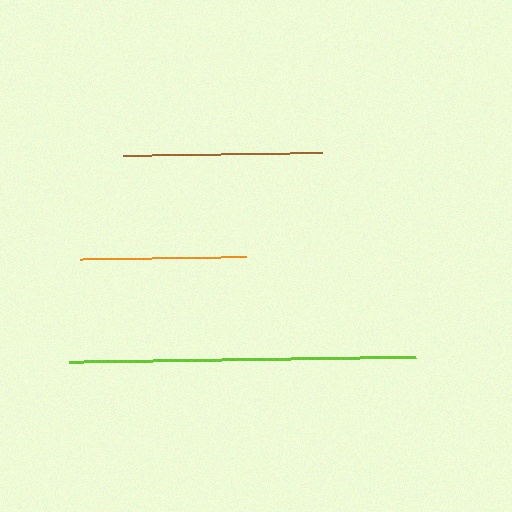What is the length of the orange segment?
The orange segment is approximately 167 pixels long.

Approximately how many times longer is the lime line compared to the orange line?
The lime line is approximately 2.1 times the length of the orange line.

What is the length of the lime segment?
The lime segment is approximately 348 pixels long.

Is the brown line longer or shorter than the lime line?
The lime line is longer than the brown line.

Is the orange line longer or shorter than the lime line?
The lime line is longer than the orange line.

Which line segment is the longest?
The lime line is the longest at approximately 348 pixels.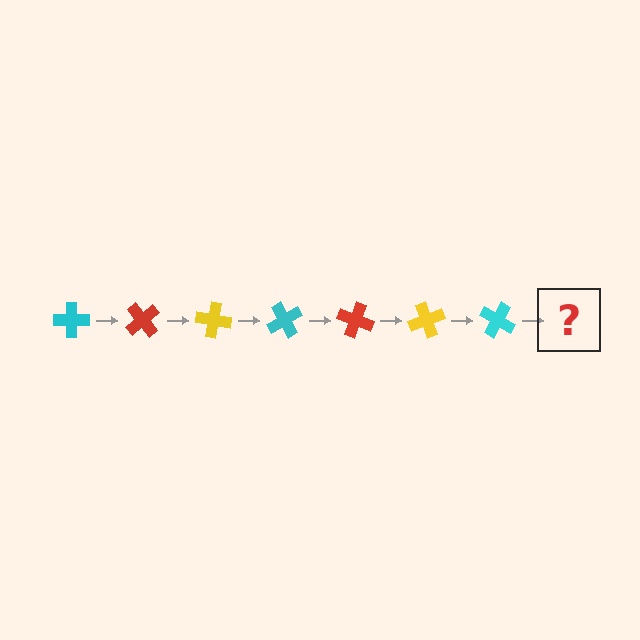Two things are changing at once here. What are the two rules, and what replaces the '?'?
The two rules are that it rotates 50 degrees each step and the color cycles through cyan, red, and yellow. The '?' should be a red cross, rotated 350 degrees from the start.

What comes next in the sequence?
The next element should be a red cross, rotated 350 degrees from the start.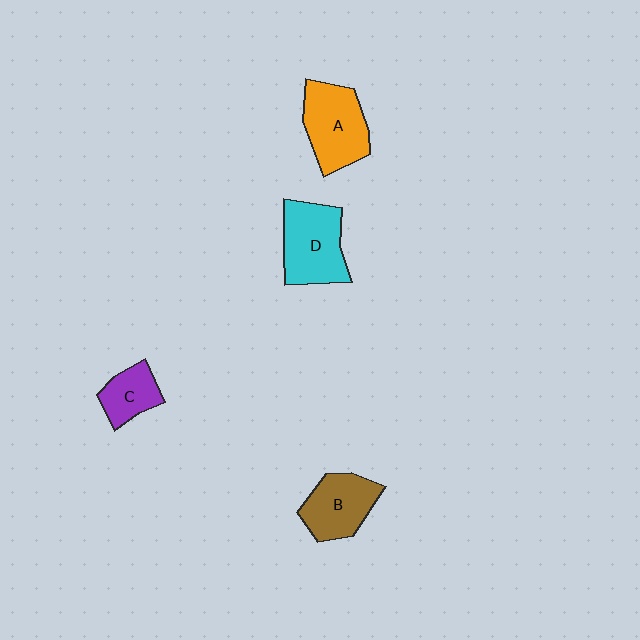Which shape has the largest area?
Shape D (cyan).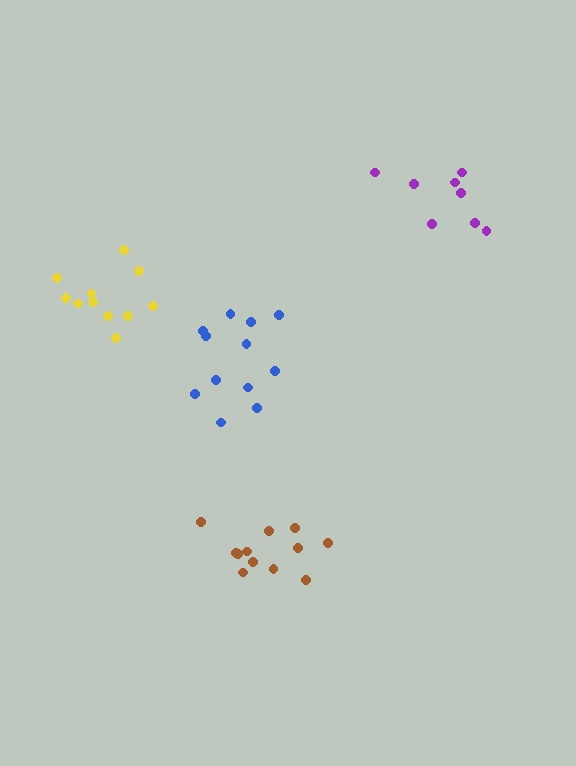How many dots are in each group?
Group 1: 11 dots, Group 2: 8 dots, Group 3: 12 dots, Group 4: 12 dots (43 total).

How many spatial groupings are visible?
There are 4 spatial groupings.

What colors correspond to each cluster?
The clusters are colored: yellow, purple, brown, blue.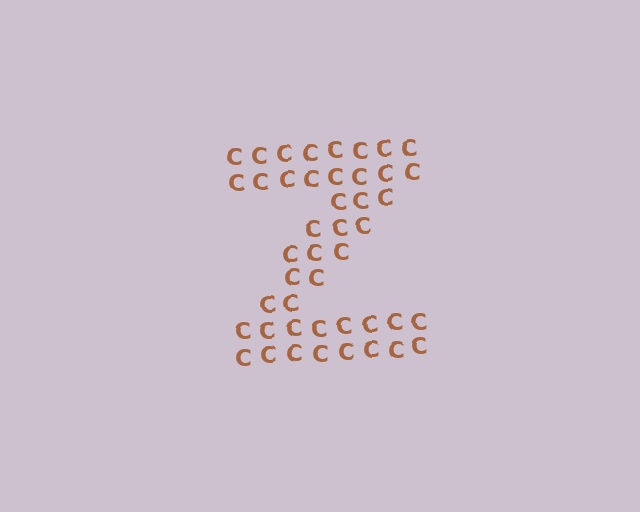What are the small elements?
The small elements are letter C's.